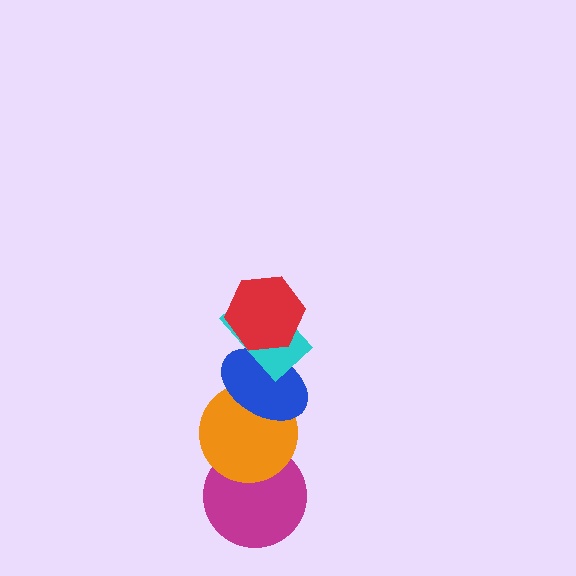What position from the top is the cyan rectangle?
The cyan rectangle is 2nd from the top.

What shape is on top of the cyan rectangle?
The red hexagon is on top of the cyan rectangle.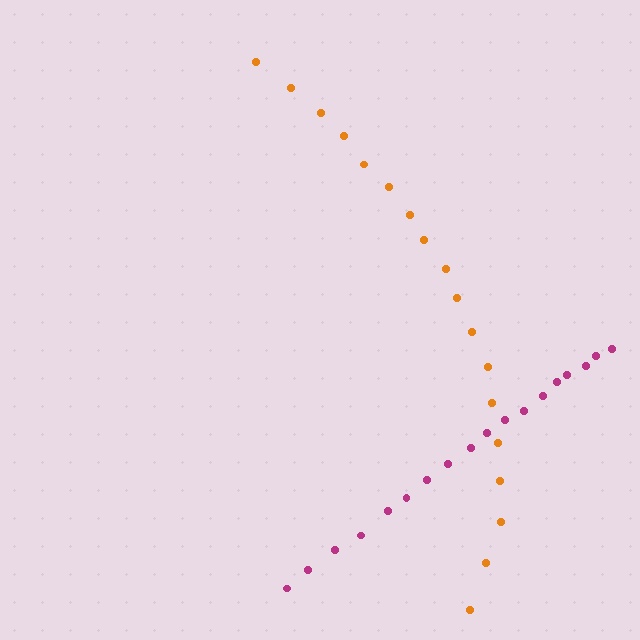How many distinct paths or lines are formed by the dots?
There are 2 distinct paths.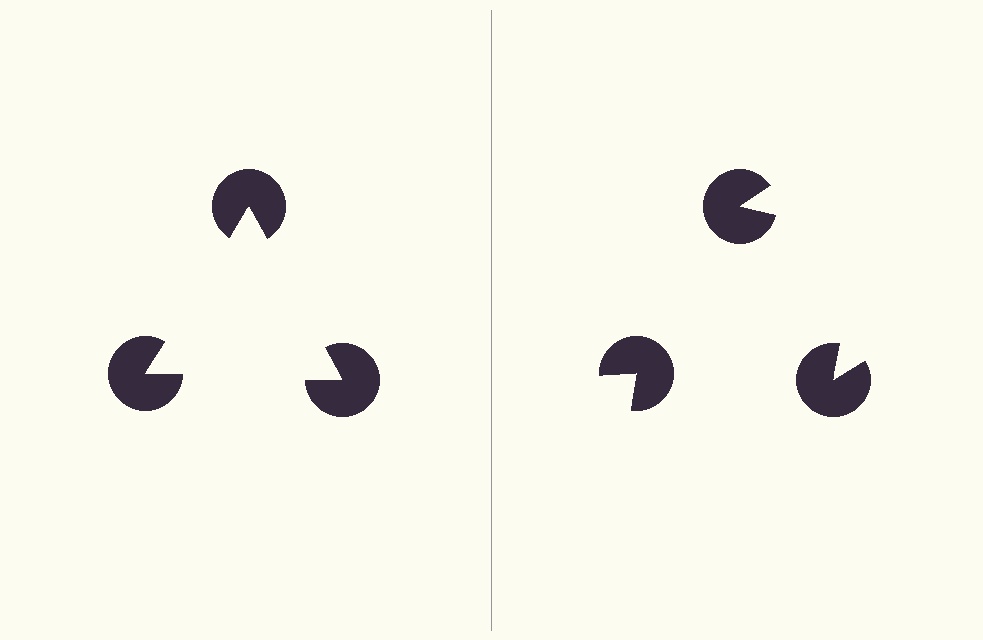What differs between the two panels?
The pac-man discs are positioned identically on both sides; only the wedge orientations differ. On the left they align to a triangle; on the right they are misaligned.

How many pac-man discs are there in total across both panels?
6 — 3 on each side.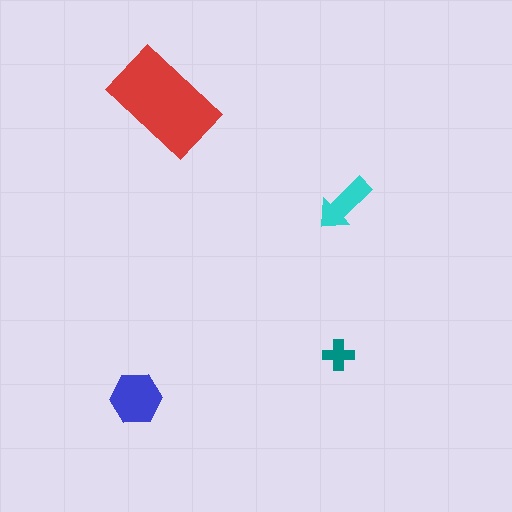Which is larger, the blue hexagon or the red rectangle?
The red rectangle.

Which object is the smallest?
The teal cross.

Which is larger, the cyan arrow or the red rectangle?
The red rectangle.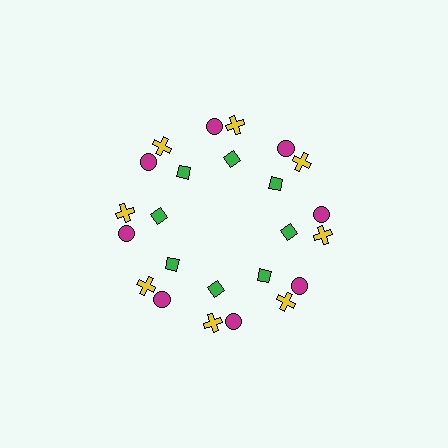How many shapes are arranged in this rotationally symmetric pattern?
There are 24 shapes, arranged in 8 groups of 3.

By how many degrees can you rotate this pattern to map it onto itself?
The pattern maps onto itself every 45 degrees of rotation.